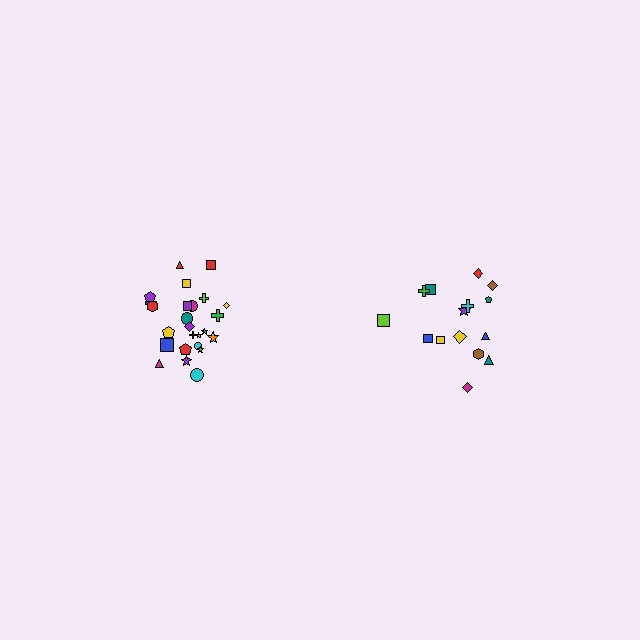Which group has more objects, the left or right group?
The left group.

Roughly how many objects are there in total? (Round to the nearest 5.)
Roughly 40 objects in total.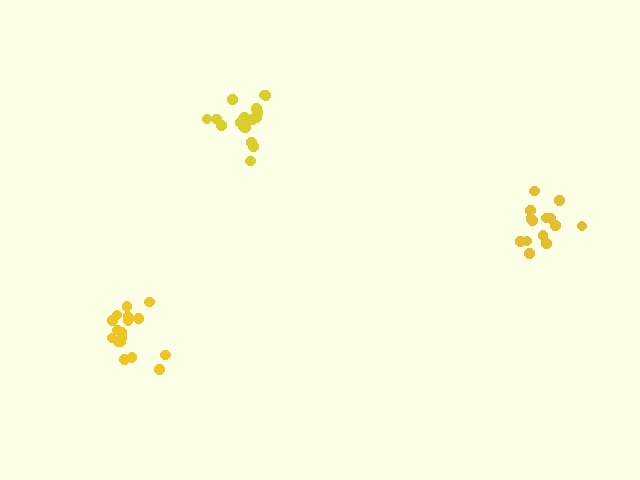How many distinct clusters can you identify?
There are 3 distinct clusters.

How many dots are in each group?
Group 1: 17 dots, Group 2: 14 dots, Group 3: 17 dots (48 total).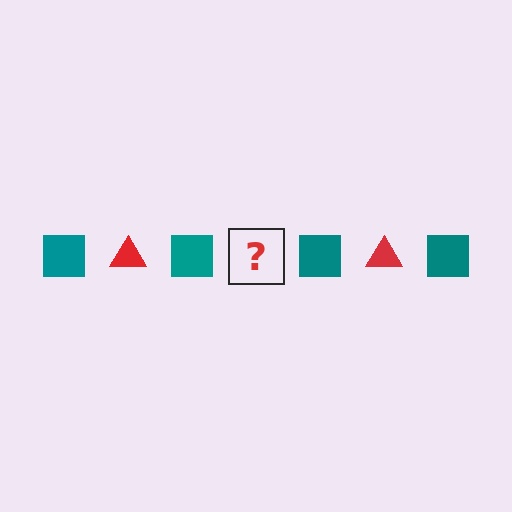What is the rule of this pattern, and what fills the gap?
The rule is that the pattern alternates between teal square and red triangle. The gap should be filled with a red triangle.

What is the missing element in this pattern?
The missing element is a red triangle.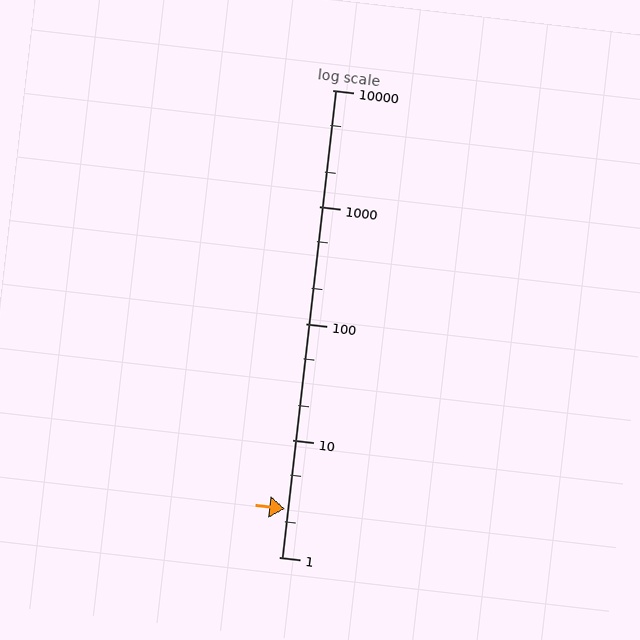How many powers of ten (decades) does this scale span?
The scale spans 4 decades, from 1 to 10000.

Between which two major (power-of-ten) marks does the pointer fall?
The pointer is between 1 and 10.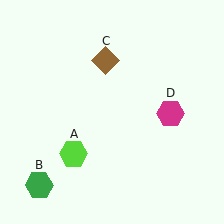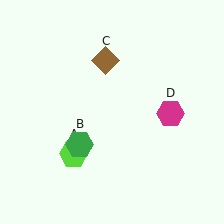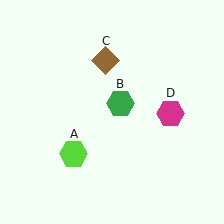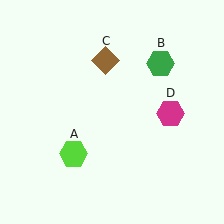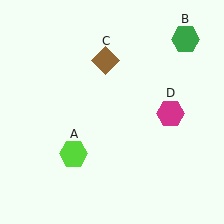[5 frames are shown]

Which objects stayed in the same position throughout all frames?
Lime hexagon (object A) and brown diamond (object C) and magenta hexagon (object D) remained stationary.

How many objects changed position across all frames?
1 object changed position: green hexagon (object B).